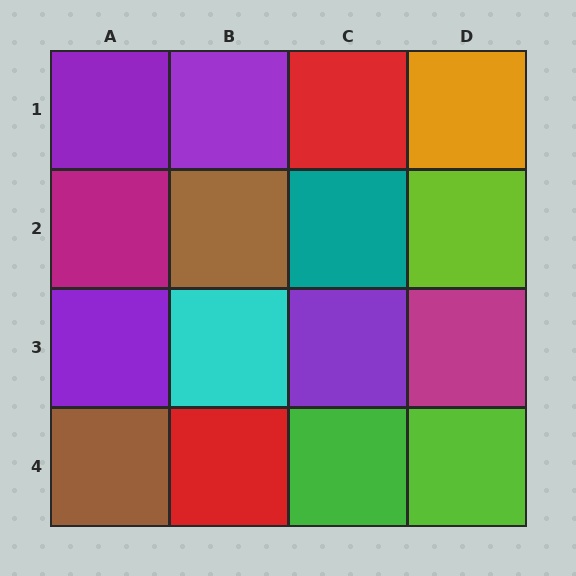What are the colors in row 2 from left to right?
Magenta, brown, teal, lime.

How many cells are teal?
1 cell is teal.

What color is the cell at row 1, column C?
Red.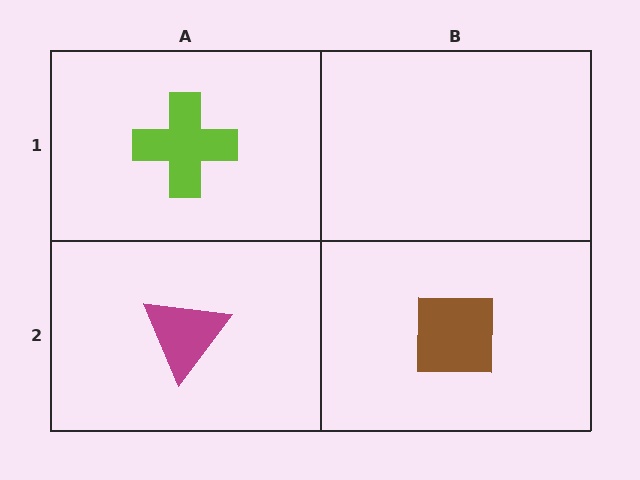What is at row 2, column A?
A magenta triangle.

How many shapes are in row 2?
2 shapes.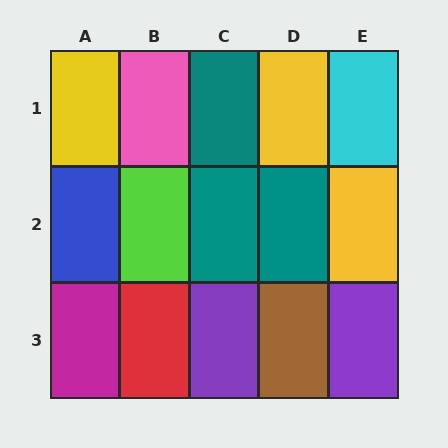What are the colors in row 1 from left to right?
Yellow, pink, teal, yellow, cyan.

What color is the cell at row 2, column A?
Blue.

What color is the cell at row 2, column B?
Lime.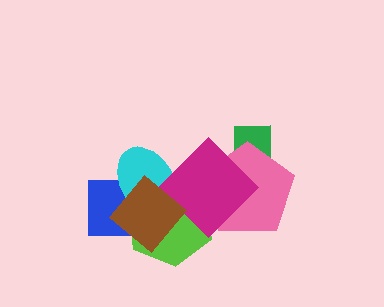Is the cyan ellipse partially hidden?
Yes, it is partially covered by another shape.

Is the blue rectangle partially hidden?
Yes, it is partially covered by another shape.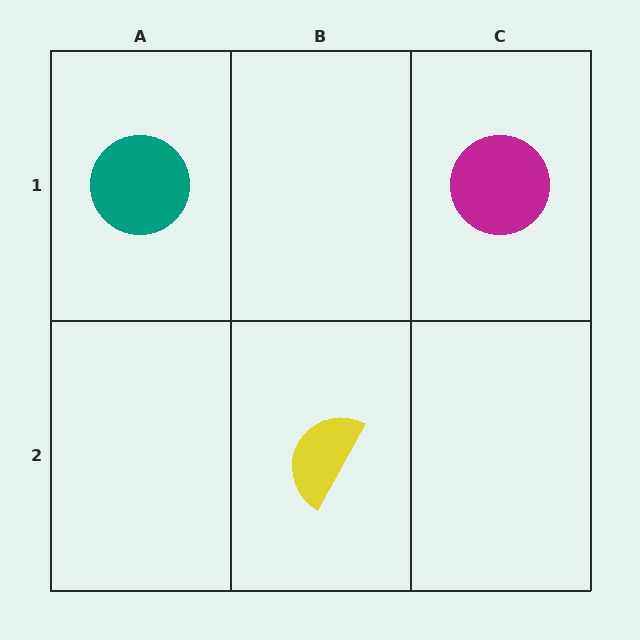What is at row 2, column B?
A yellow semicircle.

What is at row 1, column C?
A magenta circle.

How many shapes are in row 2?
1 shape.